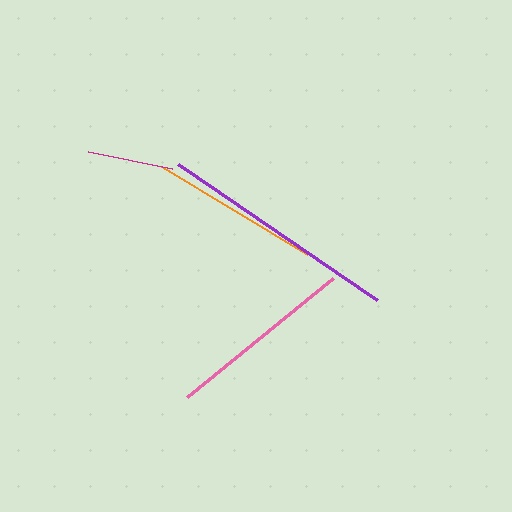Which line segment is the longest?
The purple line is the longest at approximately 241 pixels.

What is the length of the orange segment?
The orange segment is approximately 171 pixels long.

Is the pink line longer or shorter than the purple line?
The purple line is longer than the pink line.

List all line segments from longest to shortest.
From longest to shortest: purple, pink, orange, magenta.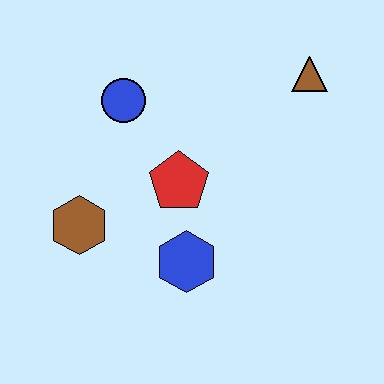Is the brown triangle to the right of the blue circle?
Yes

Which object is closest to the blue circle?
The red pentagon is closest to the blue circle.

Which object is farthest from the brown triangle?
The brown hexagon is farthest from the brown triangle.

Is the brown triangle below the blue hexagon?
No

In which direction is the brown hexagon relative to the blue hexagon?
The brown hexagon is to the left of the blue hexagon.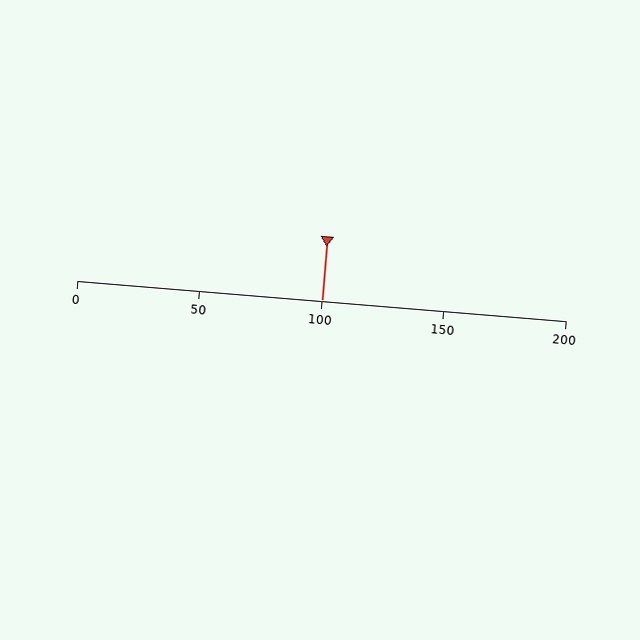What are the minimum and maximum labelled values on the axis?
The axis runs from 0 to 200.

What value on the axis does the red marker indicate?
The marker indicates approximately 100.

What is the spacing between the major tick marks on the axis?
The major ticks are spaced 50 apart.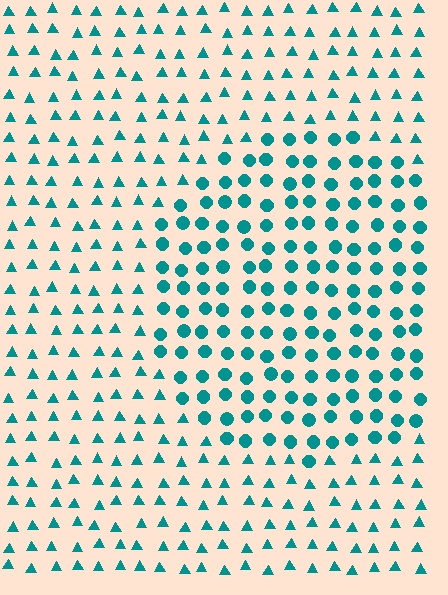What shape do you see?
I see a circle.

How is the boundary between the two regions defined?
The boundary is defined by a change in element shape: circles inside vs. triangles outside. All elements share the same color and spacing.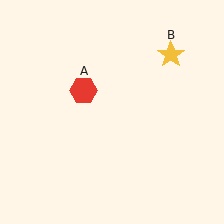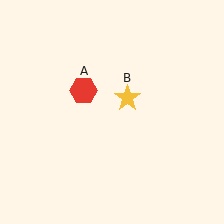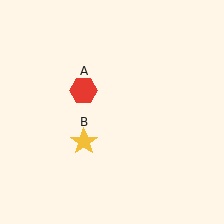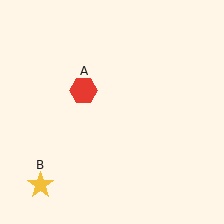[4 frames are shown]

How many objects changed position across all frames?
1 object changed position: yellow star (object B).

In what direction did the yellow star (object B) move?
The yellow star (object B) moved down and to the left.